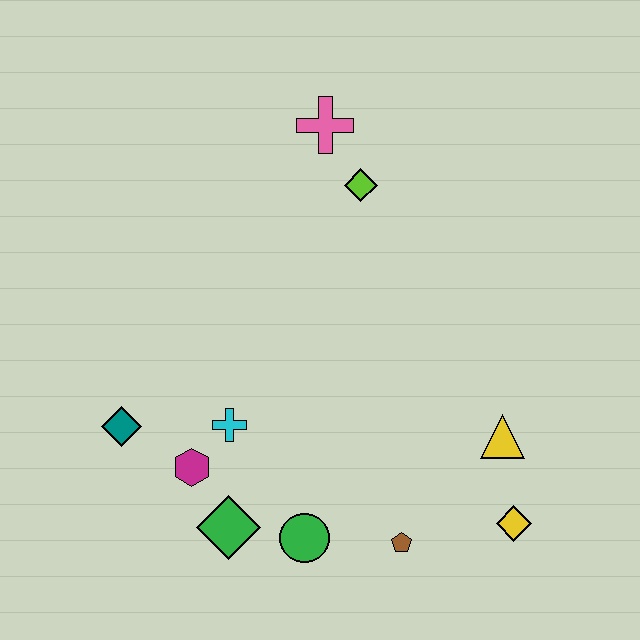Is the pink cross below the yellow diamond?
No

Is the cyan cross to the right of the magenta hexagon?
Yes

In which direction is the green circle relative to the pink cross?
The green circle is below the pink cross.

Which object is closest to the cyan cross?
The magenta hexagon is closest to the cyan cross.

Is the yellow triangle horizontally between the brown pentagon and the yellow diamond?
Yes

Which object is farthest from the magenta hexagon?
The pink cross is farthest from the magenta hexagon.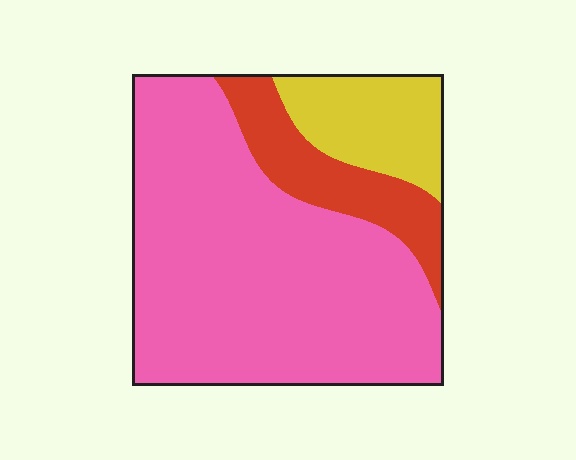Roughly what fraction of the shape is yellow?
Yellow covers roughly 15% of the shape.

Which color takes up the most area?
Pink, at roughly 70%.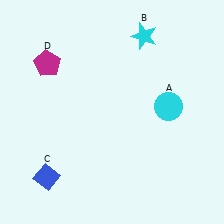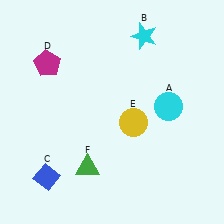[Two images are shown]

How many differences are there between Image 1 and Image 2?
There are 2 differences between the two images.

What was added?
A yellow circle (E), a green triangle (F) were added in Image 2.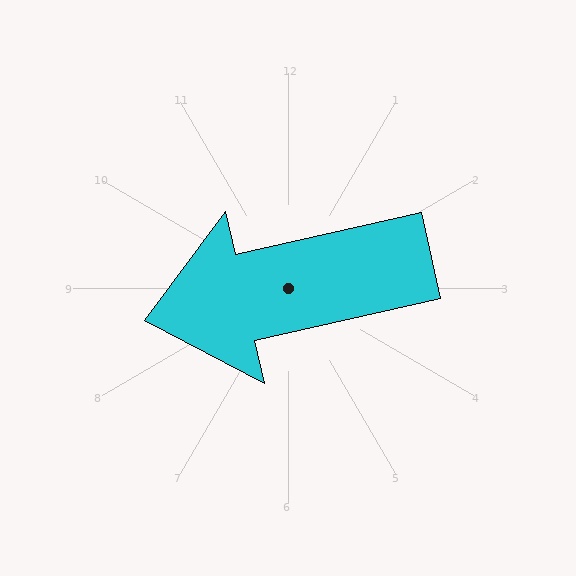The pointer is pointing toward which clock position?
Roughly 9 o'clock.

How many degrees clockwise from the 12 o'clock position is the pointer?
Approximately 257 degrees.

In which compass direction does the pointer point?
West.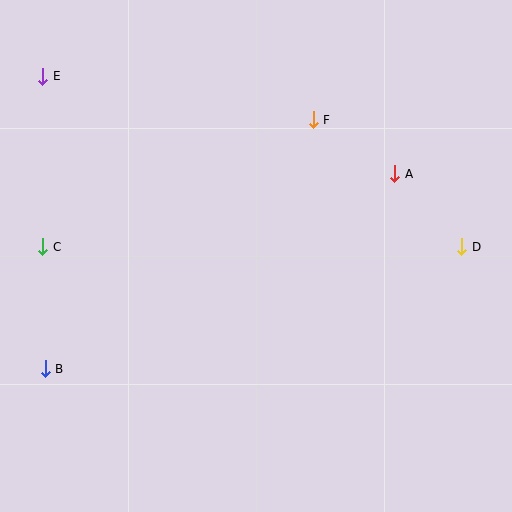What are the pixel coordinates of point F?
Point F is at (313, 120).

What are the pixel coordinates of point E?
Point E is at (43, 76).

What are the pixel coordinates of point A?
Point A is at (395, 174).